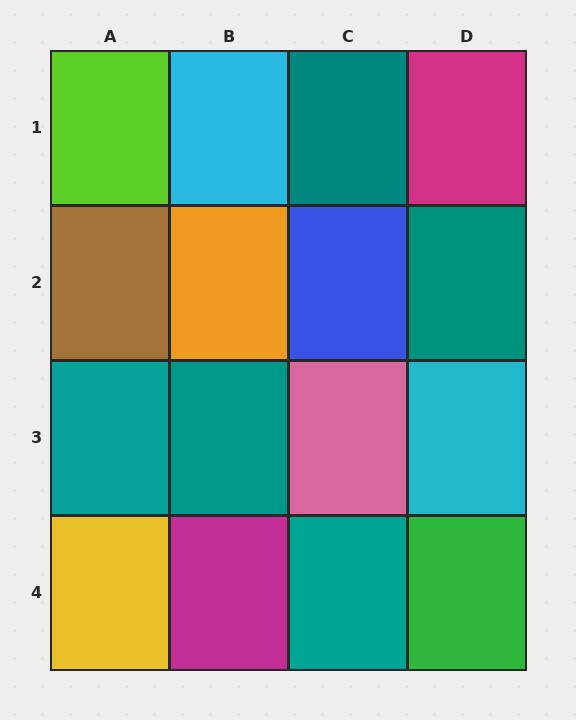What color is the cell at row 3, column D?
Cyan.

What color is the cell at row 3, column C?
Pink.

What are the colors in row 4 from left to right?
Yellow, magenta, teal, green.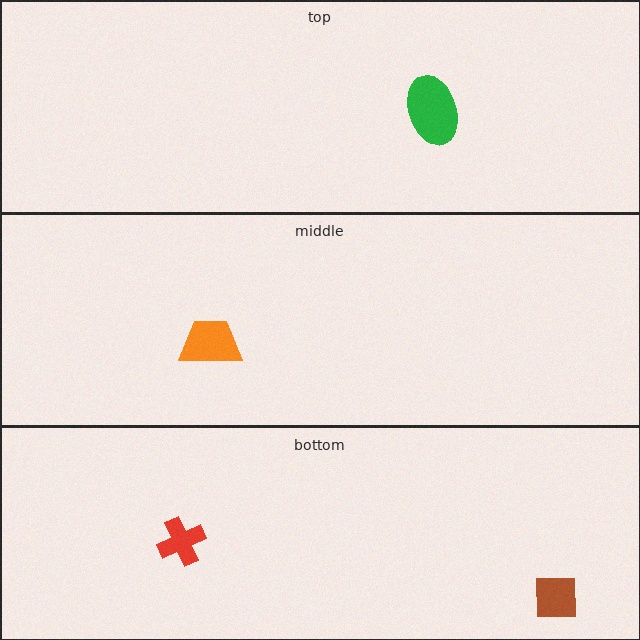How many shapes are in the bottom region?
2.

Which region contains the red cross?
The bottom region.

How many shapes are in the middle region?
1.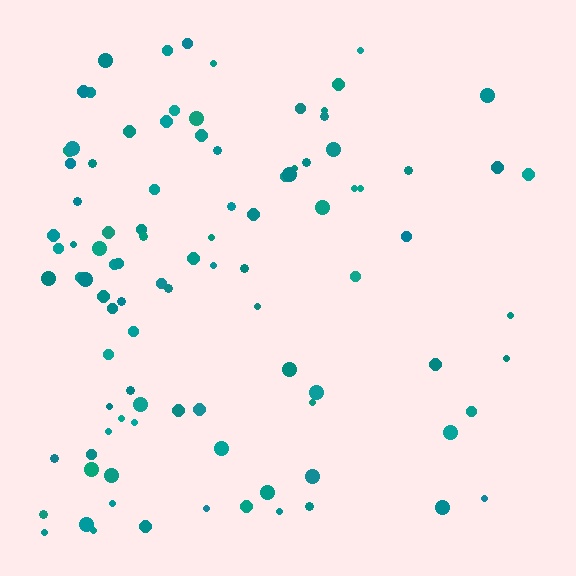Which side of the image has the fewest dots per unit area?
The right.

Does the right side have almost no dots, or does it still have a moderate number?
Still a moderate number, just noticeably fewer than the left.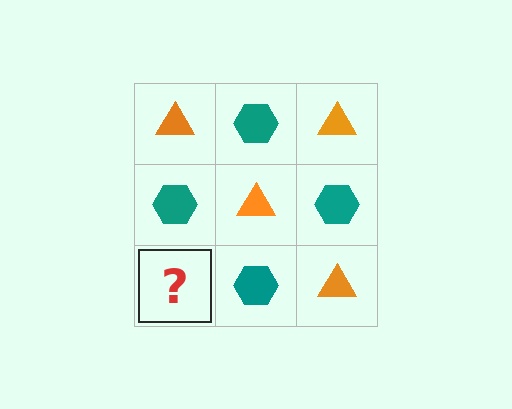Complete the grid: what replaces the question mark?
The question mark should be replaced with an orange triangle.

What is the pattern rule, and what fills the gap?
The rule is that it alternates orange triangle and teal hexagon in a checkerboard pattern. The gap should be filled with an orange triangle.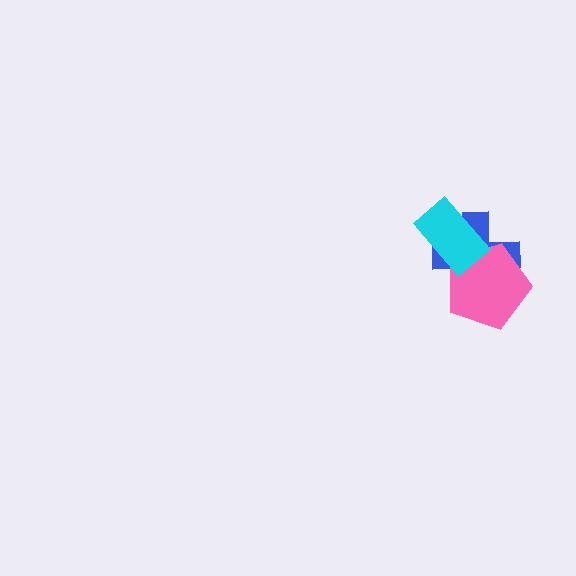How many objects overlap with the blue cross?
2 objects overlap with the blue cross.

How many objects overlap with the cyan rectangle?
2 objects overlap with the cyan rectangle.